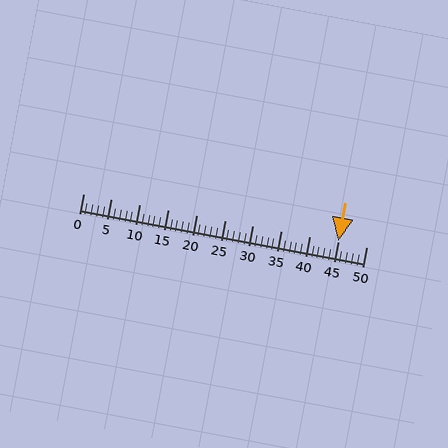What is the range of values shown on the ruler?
The ruler shows values from 0 to 50.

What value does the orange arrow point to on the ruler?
The orange arrow points to approximately 45.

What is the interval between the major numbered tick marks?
The major tick marks are spaced 5 units apart.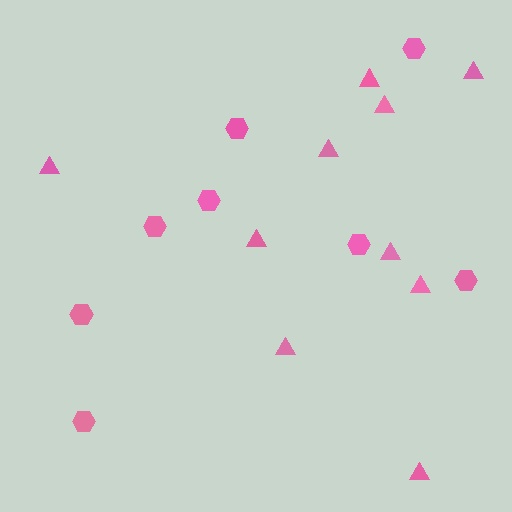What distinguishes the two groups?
There are 2 groups: one group of hexagons (8) and one group of triangles (10).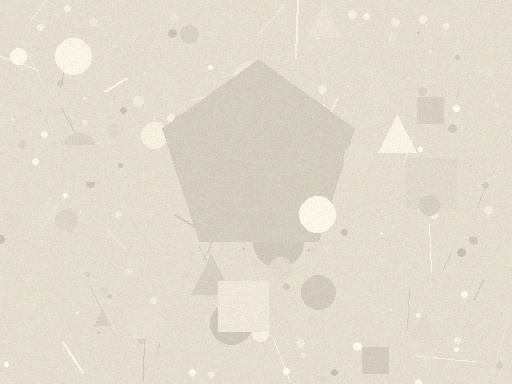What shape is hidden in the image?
A pentagon is hidden in the image.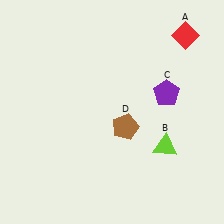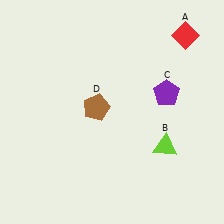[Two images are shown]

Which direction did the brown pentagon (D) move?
The brown pentagon (D) moved left.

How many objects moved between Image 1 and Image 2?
1 object moved between the two images.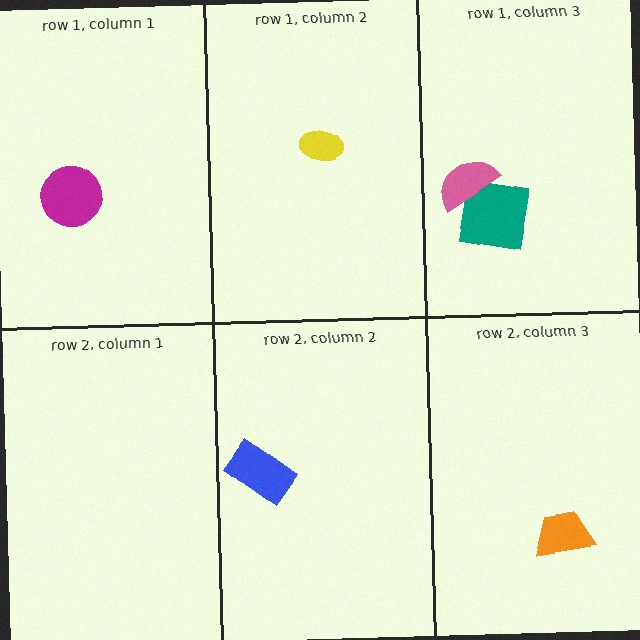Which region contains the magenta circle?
The row 1, column 1 region.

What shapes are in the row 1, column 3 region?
The teal square, the pink semicircle.